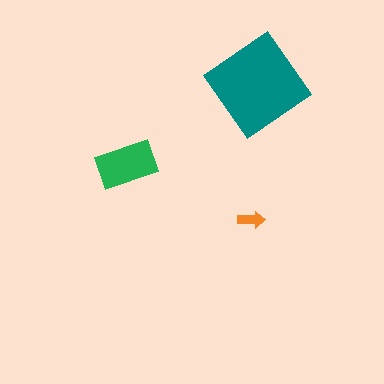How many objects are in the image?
There are 3 objects in the image.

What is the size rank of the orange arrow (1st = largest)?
3rd.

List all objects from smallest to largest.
The orange arrow, the green rectangle, the teal diamond.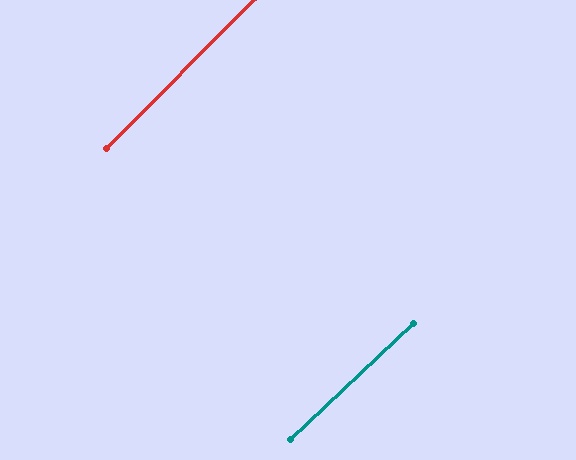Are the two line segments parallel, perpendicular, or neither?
Parallel — their directions differ by only 1.9°.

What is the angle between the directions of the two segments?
Approximately 2 degrees.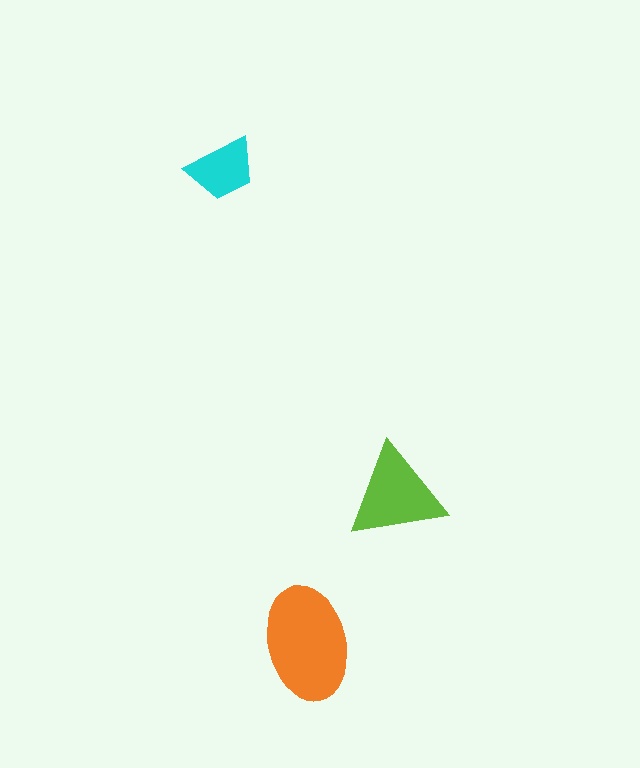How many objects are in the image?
There are 3 objects in the image.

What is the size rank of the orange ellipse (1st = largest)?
1st.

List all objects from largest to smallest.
The orange ellipse, the lime triangle, the cyan trapezoid.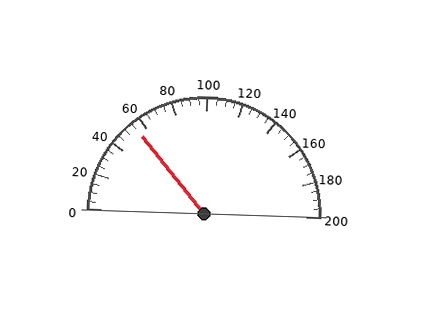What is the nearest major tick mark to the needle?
The nearest major tick mark is 60.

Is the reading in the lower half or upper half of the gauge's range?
The reading is in the lower half of the range (0 to 200).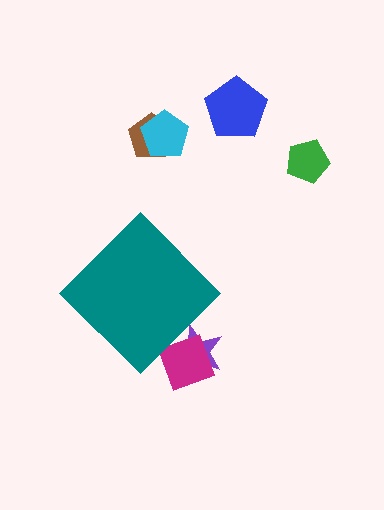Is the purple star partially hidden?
Yes, the purple star is partially hidden behind the teal diamond.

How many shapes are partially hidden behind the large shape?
2 shapes are partially hidden.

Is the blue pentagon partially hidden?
No, the blue pentagon is fully visible.